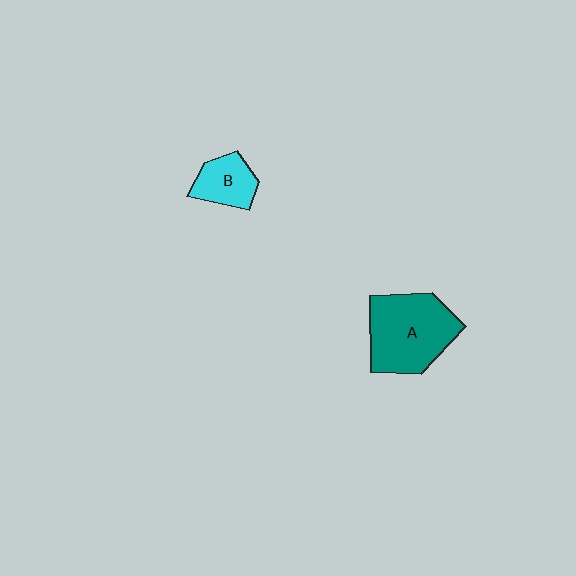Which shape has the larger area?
Shape A (teal).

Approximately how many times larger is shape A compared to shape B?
Approximately 2.3 times.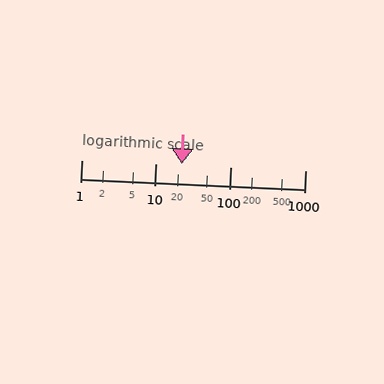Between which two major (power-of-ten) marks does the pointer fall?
The pointer is between 10 and 100.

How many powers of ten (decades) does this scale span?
The scale spans 3 decades, from 1 to 1000.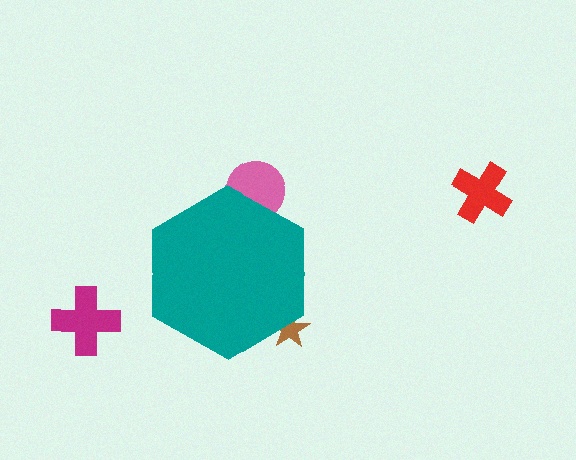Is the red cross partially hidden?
No, the red cross is fully visible.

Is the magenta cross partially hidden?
No, the magenta cross is fully visible.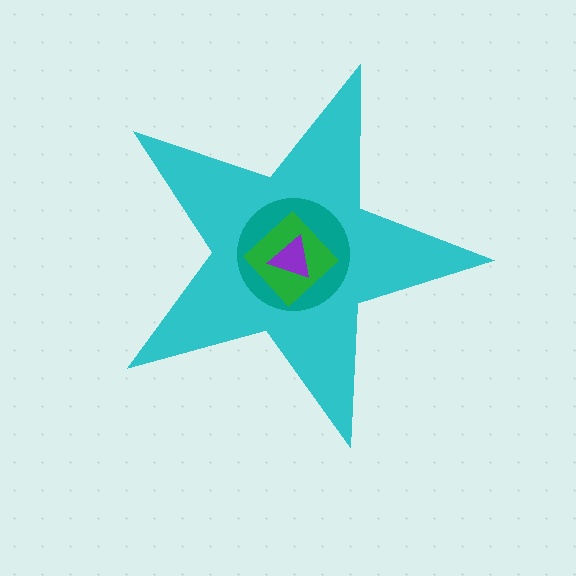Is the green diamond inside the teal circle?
Yes.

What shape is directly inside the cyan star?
The teal circle.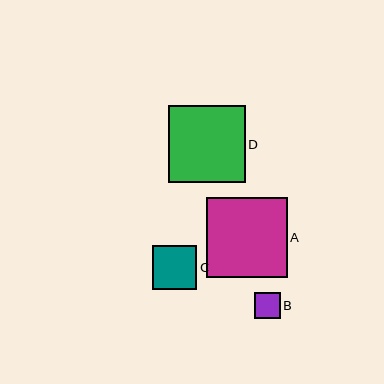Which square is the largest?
Square A is the largest with a size of approximately 80 pixels.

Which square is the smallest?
Square B is the smallest with a size of approximately 26 pixels.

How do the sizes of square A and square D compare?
Square A and square D are approximately the same size.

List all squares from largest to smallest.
From largest to smallest: A, D, C, B.